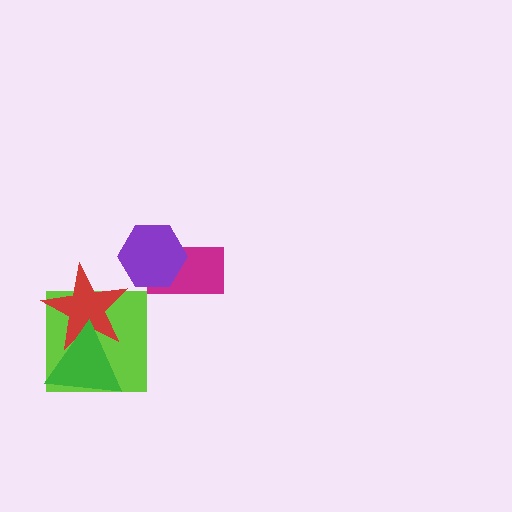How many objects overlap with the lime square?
2 objects overlap with the lime square.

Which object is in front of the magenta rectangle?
The purple hexagon is in front of the magenta rectangle.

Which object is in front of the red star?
The green triangle is in front of the red star.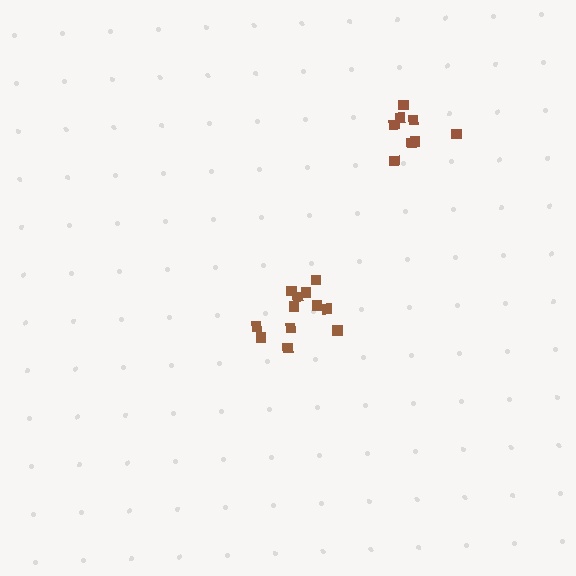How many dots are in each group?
Group 1: 12 dots, Group 2: 8 dots (20 total).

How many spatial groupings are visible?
There are 2 spatial groupings.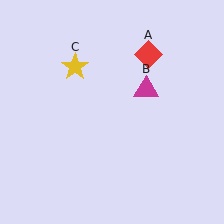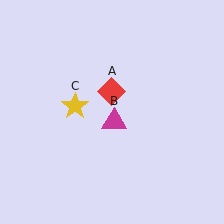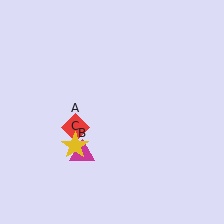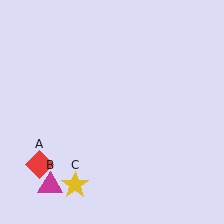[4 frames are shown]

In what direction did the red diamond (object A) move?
The red diamond (object A) moved down and to the left.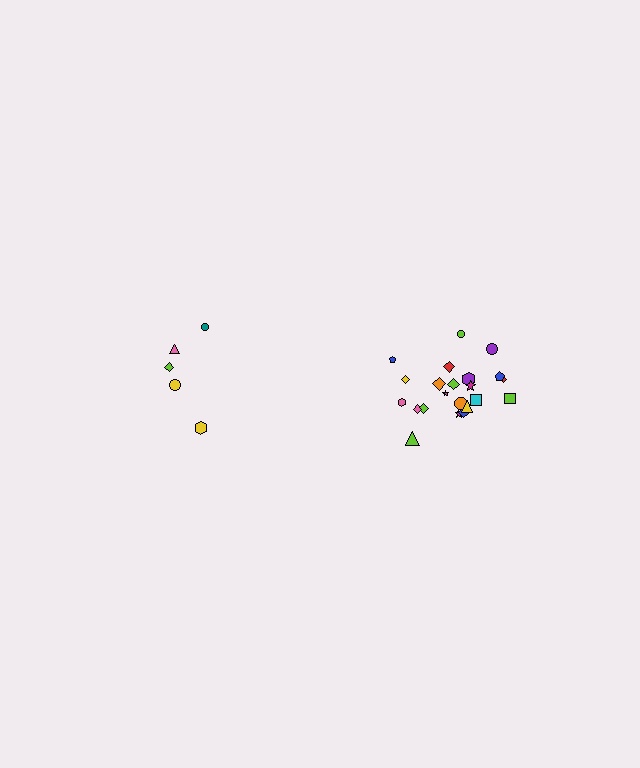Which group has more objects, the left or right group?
The right group.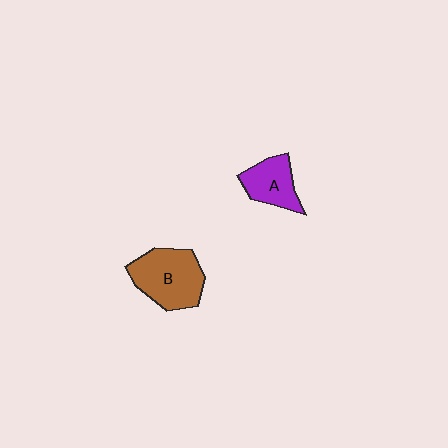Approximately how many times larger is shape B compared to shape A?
Approximately 1.6 times.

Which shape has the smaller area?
Shape A (purple).